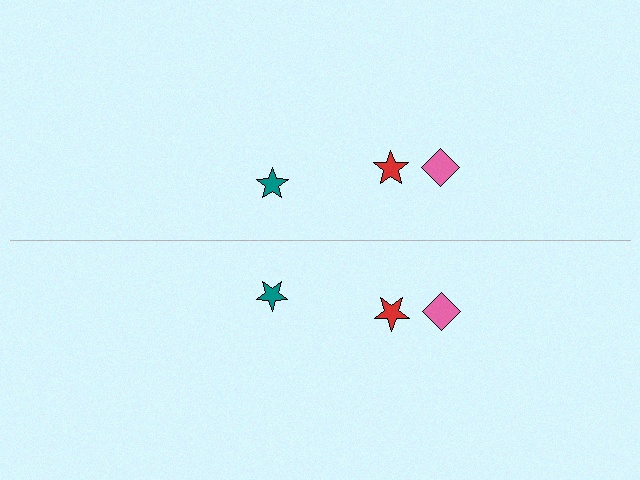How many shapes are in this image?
There are 6 shapes in this image.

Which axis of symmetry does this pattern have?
The pattern has a horizontal axis of symmetry running through the center of the image.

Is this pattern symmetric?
Yes, this pattern has bilateral (reflection) symmetry.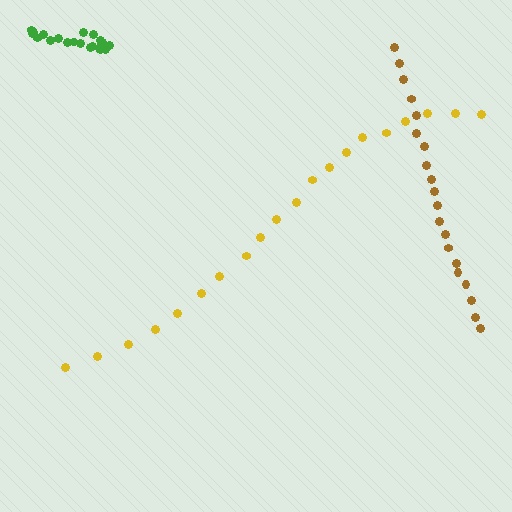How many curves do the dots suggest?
There are 3 distinct paths.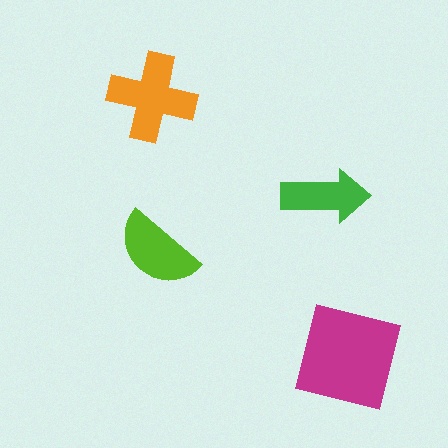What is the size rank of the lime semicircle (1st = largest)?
3rd.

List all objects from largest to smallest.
The magenta square, the orange cross, the lime semicircle, the green arrow.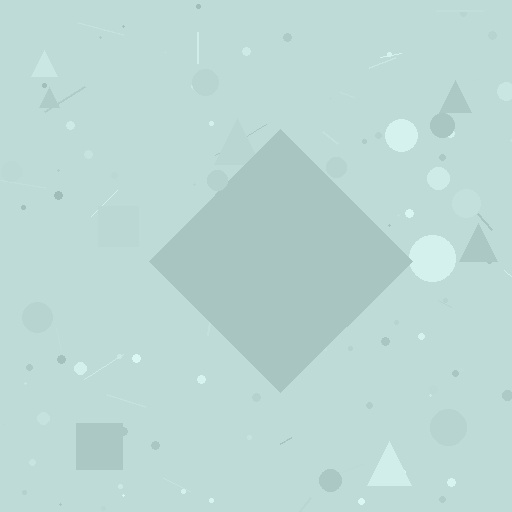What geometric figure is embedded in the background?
A diamond is embedded in the background.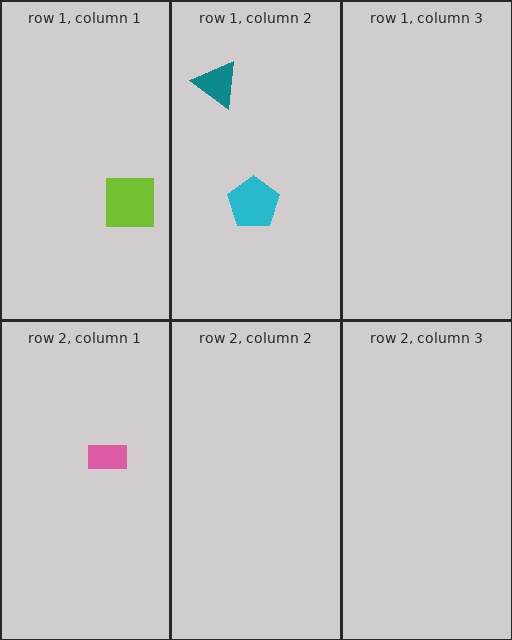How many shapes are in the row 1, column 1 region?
1.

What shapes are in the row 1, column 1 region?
The lime square.